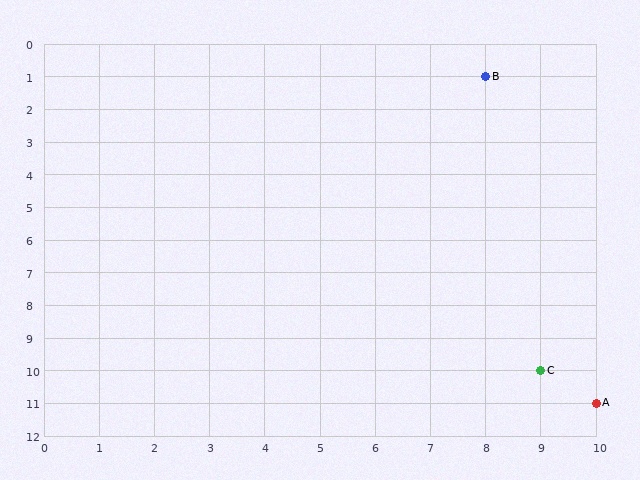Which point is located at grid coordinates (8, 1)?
Point B is at (8, 1).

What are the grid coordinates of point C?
Point C is at grid coordinates (9, 10).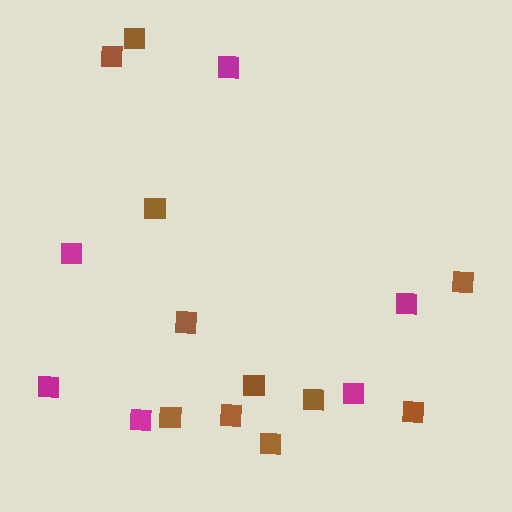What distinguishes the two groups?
There are 2 groups: one group of magenta squares (6) and one group of brown squares (11).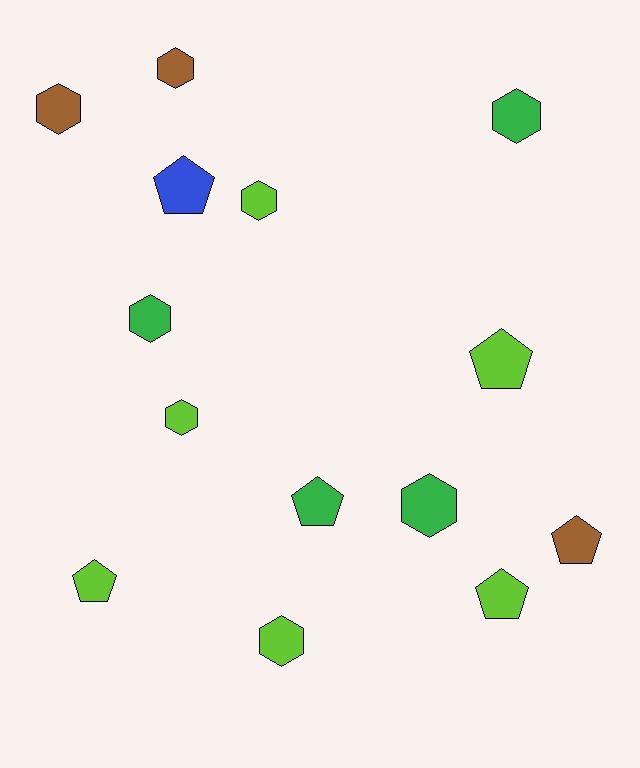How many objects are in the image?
There are 14 objects.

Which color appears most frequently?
Lime, with 6 objects.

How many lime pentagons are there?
There are 3 lime pentagons.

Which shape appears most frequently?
Hexagon, with 8 objects.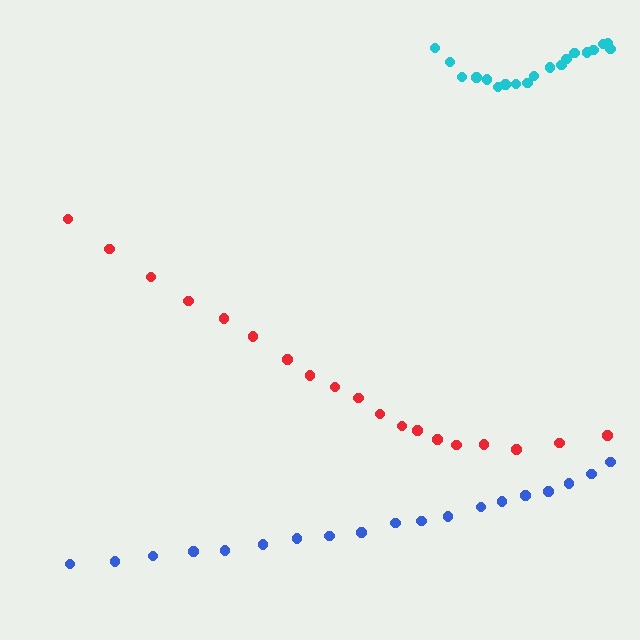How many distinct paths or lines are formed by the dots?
There are 3 distinct paths.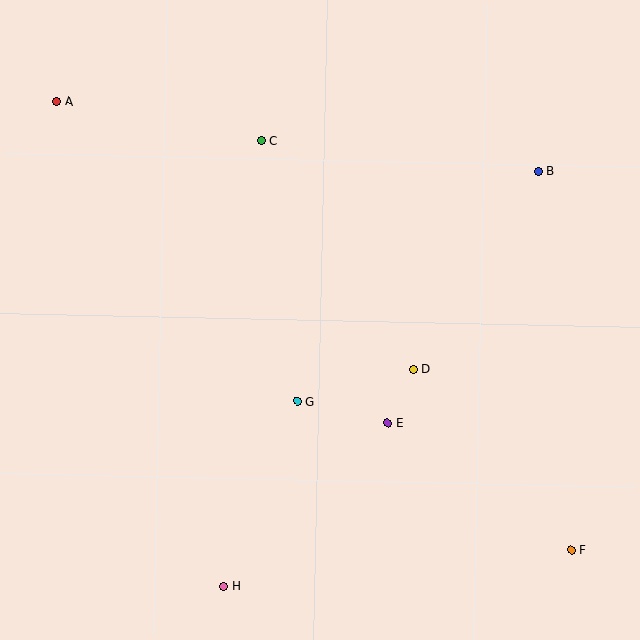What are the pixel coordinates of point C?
Point C is at (261, 140).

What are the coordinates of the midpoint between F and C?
The midpoint between F and C is at (416, 345).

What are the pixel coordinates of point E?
Point E is at (388, 423).